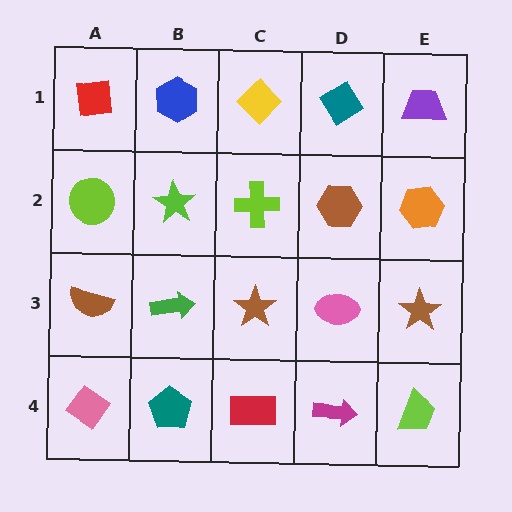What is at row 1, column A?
A red square.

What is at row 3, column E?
A brown star.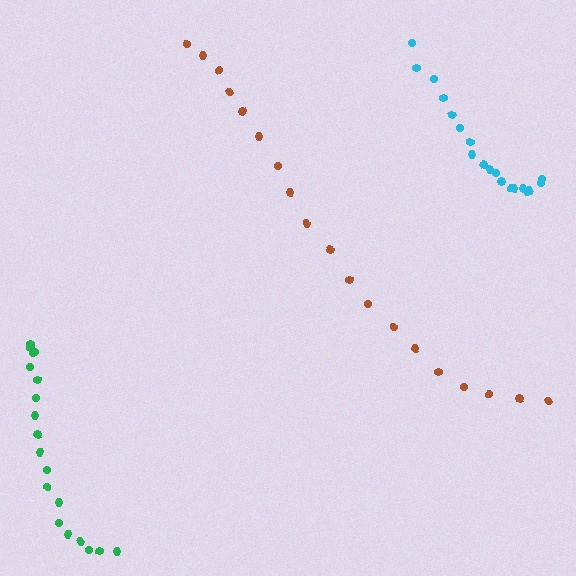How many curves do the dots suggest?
There are 3 distinct paths.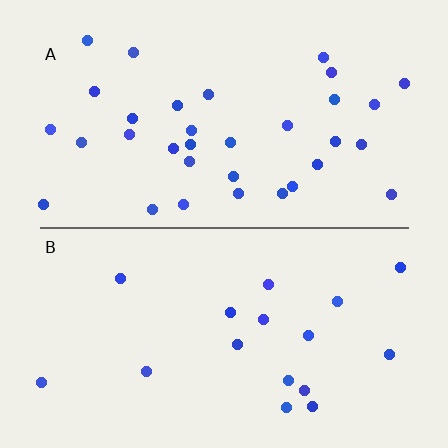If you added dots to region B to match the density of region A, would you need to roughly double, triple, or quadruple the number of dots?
Approximately double.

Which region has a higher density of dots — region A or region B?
A (the top).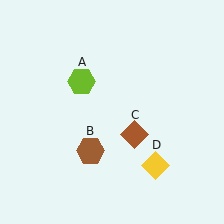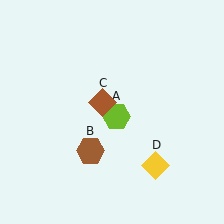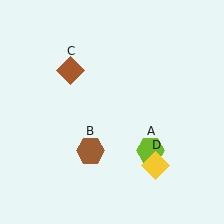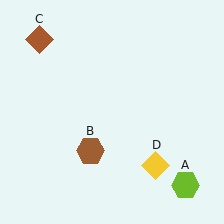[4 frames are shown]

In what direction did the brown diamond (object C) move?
The brown diamond (object C) moved up and to the left.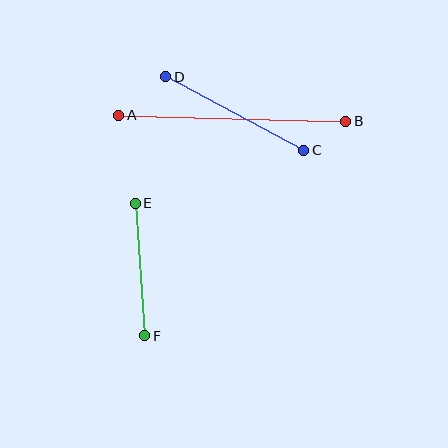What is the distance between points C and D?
The distance is approximately 157 pixels.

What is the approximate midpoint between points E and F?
The midpoint is at approximately (140, 270) pixels.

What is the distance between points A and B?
The distance is approximately 227 pixels.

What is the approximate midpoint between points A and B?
The midpoint is at approximately (232, 118) pixels.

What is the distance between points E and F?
The distance is approximately 133 pixels.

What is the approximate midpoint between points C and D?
The midpoint is at approximately (235, 114) pixels.